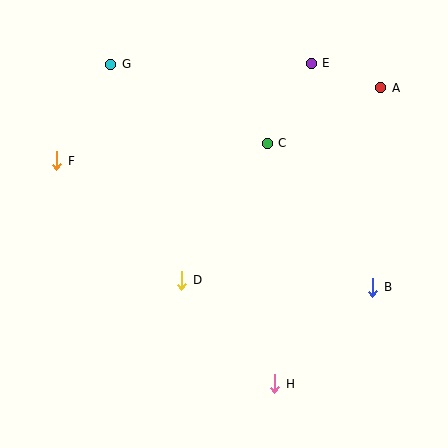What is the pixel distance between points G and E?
The distance between G and E is 201 pixels.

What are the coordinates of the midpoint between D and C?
The midpoint between D and C is at (224, 212).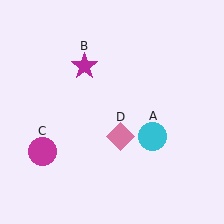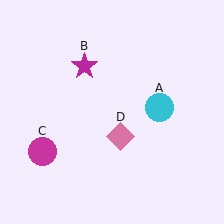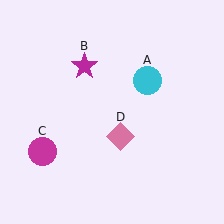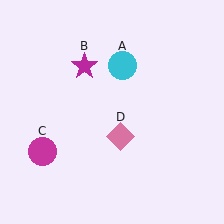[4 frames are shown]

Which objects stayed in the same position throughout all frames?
Magenta star (object B) and magenta circle (object C) and pink diamond (object D) remained stationary.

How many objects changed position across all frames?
1 object changed position: cyan circle (object A).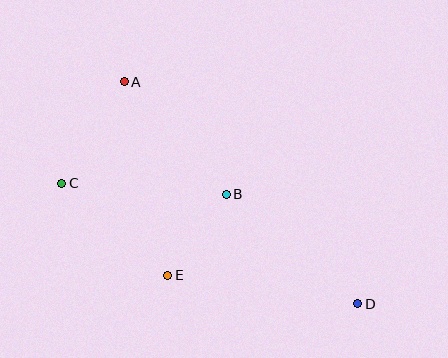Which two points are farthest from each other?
Points A and D are farthest from each other.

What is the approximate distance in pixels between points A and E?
The distance between A and E is approximately 199 pixels.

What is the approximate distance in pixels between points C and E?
The distance between C and E is approximately 140 pixels.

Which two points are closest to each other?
Points B and E are closest to each other.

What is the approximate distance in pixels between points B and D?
The distance between B and D is approximately 171 pixels.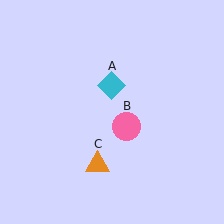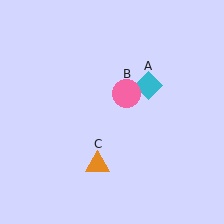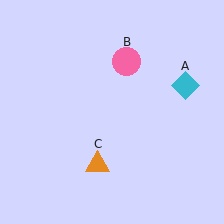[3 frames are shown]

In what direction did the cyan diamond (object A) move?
The cyan diamond (object A) moved right.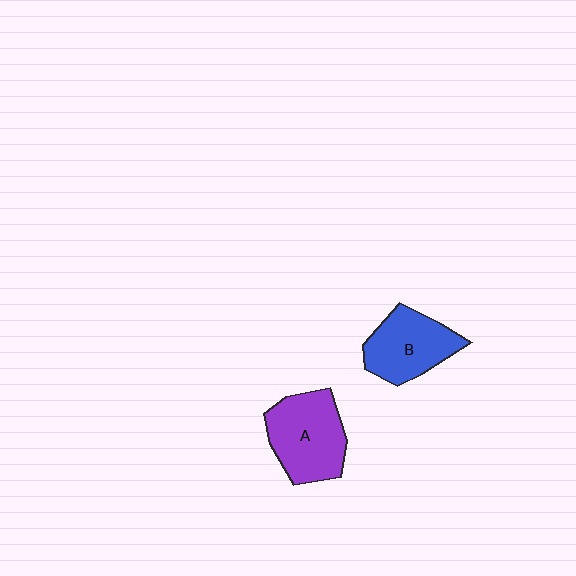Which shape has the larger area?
Shape A (purple).